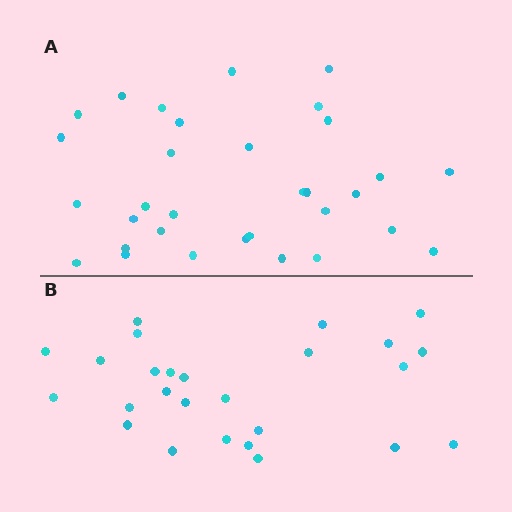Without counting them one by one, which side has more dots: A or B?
Region A (the top region) has more dots.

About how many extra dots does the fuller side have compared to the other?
Region A has about 6 more dots than region B.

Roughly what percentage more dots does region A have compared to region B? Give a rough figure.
About 25% more.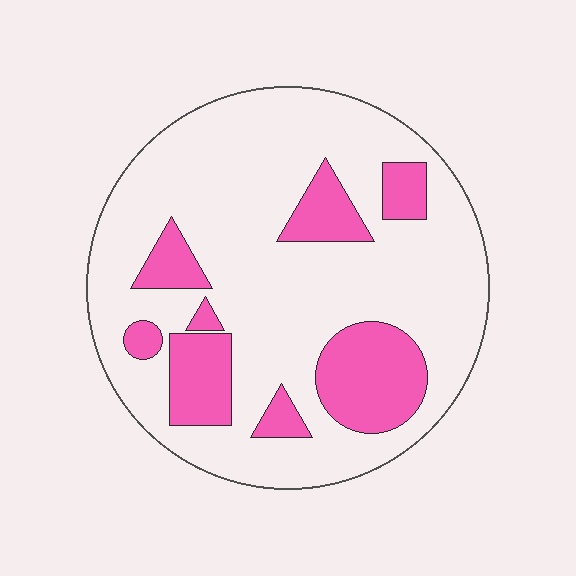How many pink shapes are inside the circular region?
8.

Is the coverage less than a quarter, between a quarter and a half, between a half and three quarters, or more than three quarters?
Less than a quarter.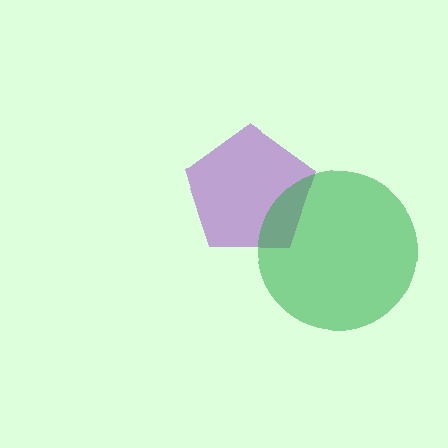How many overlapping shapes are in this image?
There are 2 overlapping shapes in the image.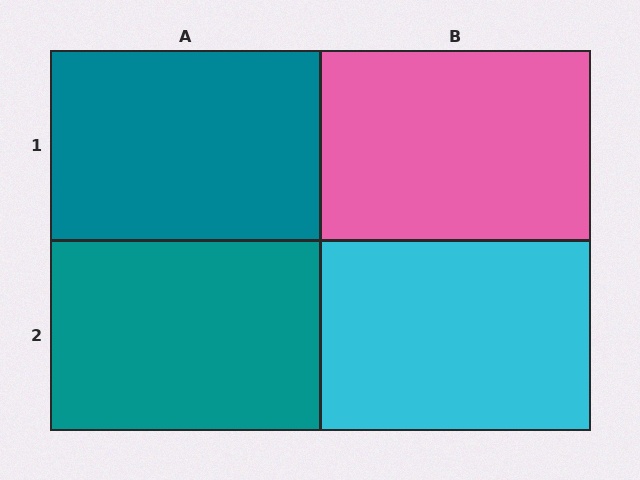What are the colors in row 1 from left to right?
Teal, pink.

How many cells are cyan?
1 cell is cyan.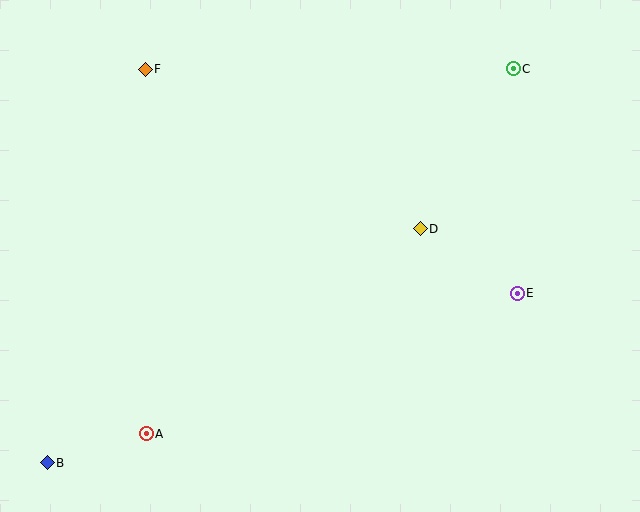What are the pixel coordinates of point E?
Point E is at (517, 293).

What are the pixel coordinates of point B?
Point B is at (47, 463).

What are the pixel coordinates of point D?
Point D is at (420, 229).